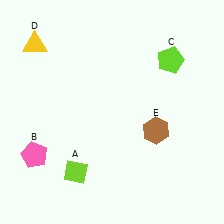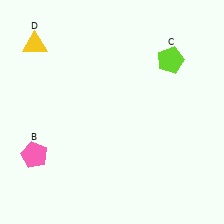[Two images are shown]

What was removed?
The lime diamond (A), the brown hexagon (E) were removed in Image 2.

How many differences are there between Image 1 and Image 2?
There are 2 differences between the two images.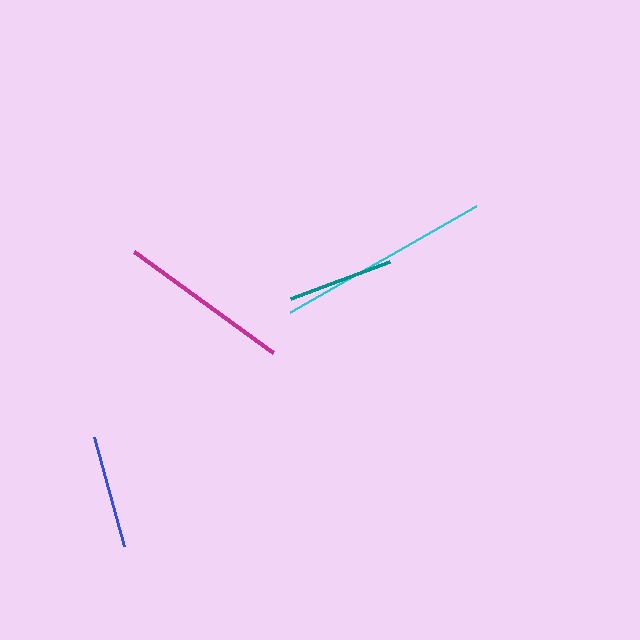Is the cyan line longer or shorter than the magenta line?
The cyan line is longer than the magenta line.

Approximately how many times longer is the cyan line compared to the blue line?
The cyan line is approximately 1.9 times the length of the blue line.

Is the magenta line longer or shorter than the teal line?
The magenta line is longer than the teal line.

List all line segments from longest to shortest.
From longest to shortest: cyan, magenta, blue, teal.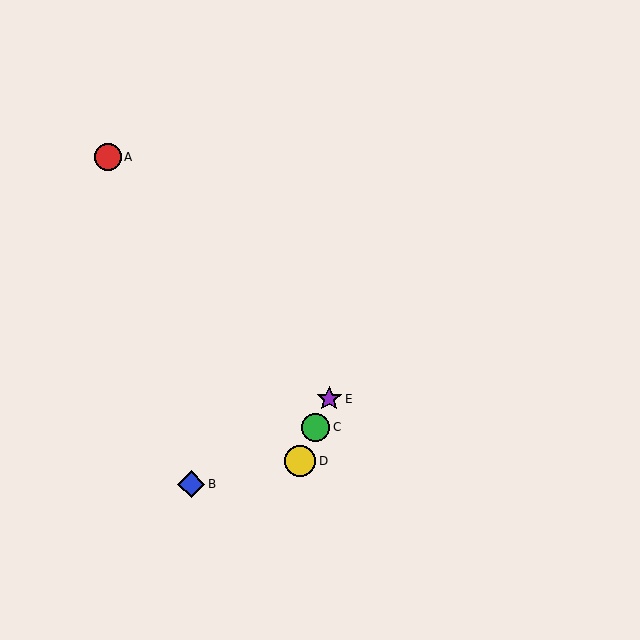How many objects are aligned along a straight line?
3 objects (C, D, E) are aligned along a straight line.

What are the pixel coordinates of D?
Object D is at (300, 461).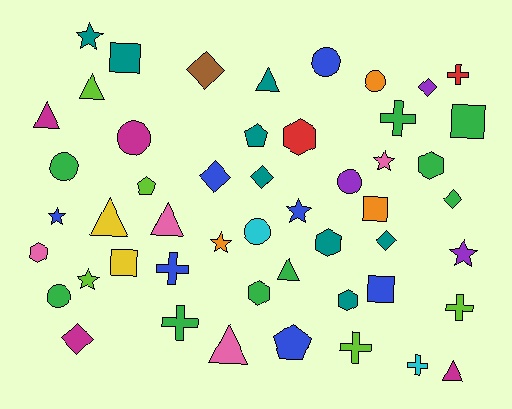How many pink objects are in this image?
There are 4 pink objects.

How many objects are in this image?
There are 50 objects.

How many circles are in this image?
There are 7 circles.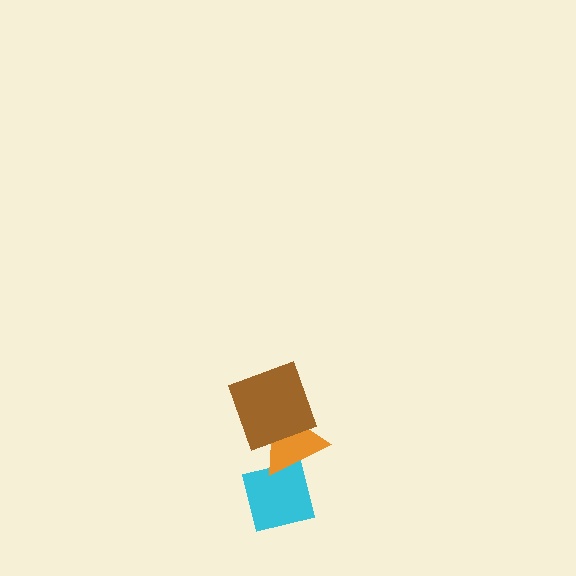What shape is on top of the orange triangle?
The brown square is on top of the orange triangle.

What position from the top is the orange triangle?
The orange triangle is 2nd from the top.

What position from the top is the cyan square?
The cyan square is 3rd from the top.